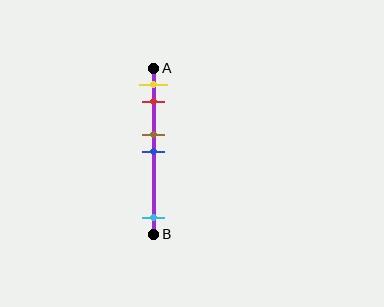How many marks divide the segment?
There are 5 marks dividing the segment.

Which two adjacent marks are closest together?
The brown and blue marks are the closest adjacent pair.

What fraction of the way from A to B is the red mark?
The red mark is approximately 20% (0.2) of the way from A to B.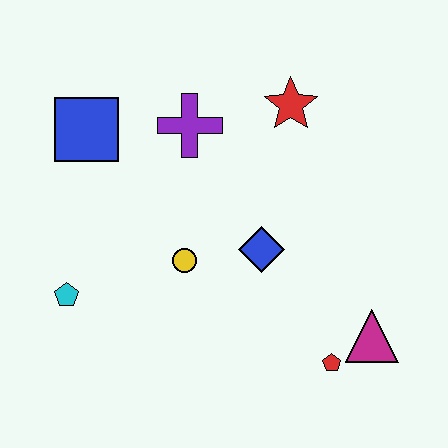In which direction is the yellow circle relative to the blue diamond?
The yellow circle is to the left of the blue diamond.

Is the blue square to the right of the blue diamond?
No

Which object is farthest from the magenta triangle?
The blue square is farthest from the magenta triangle.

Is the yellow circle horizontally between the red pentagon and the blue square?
Yes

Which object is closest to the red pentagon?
The magenta triangle is closest to the red pentagon.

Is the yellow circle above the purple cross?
No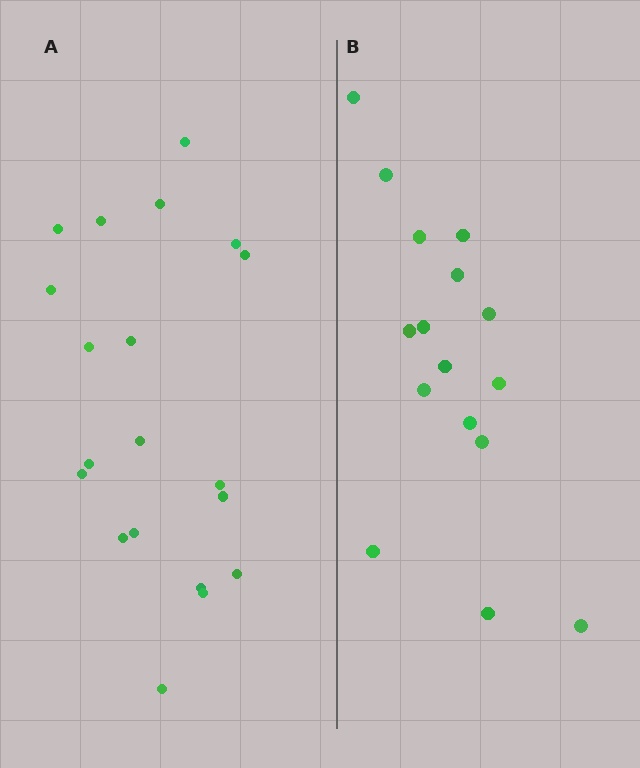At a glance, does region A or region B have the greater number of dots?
Region A (the left region) has more dots.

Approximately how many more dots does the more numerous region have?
Region A has about 4 more dots than region B.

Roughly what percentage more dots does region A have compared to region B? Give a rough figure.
About 25% more.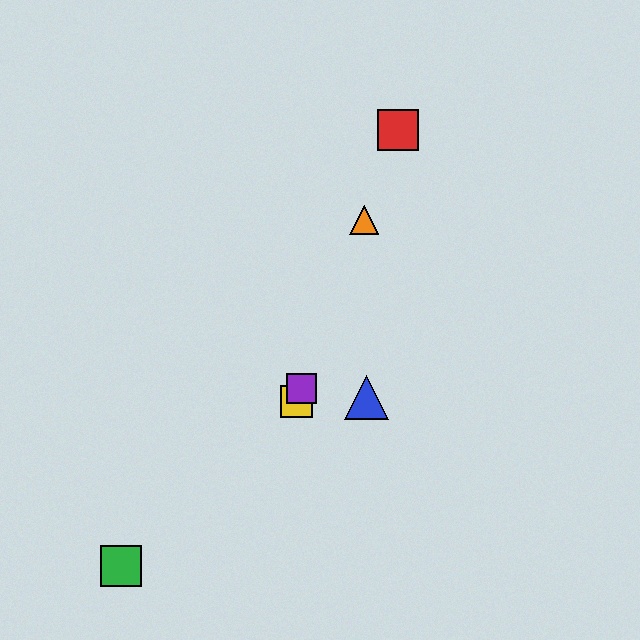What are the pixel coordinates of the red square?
The red square is at (398, 130).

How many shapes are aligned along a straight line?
4 shapes (the red square, the yellow square, the purple square, the orange triangle) are aligned along a straight line.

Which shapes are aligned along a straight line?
The red square, the yellow square, the purple square, the orange triangle are aligned along a straight line.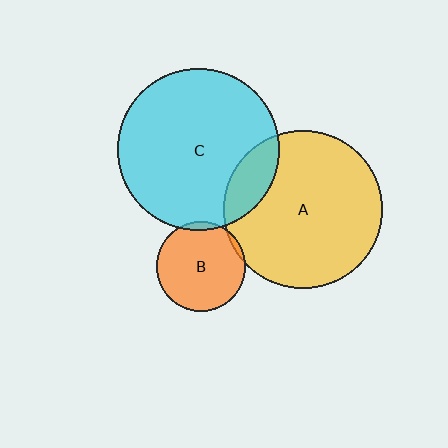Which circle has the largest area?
Circle C (cyan).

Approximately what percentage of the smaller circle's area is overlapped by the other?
Approximately 5%.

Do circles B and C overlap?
Yes.